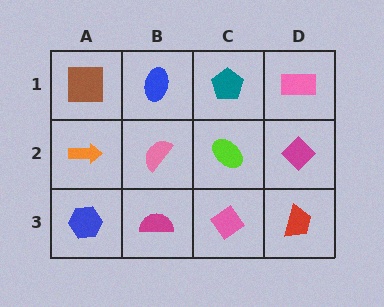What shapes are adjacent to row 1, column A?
An orange arrow (row 2, column A), a blue ellipse (row 1, column B).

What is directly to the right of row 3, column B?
A pink diamond.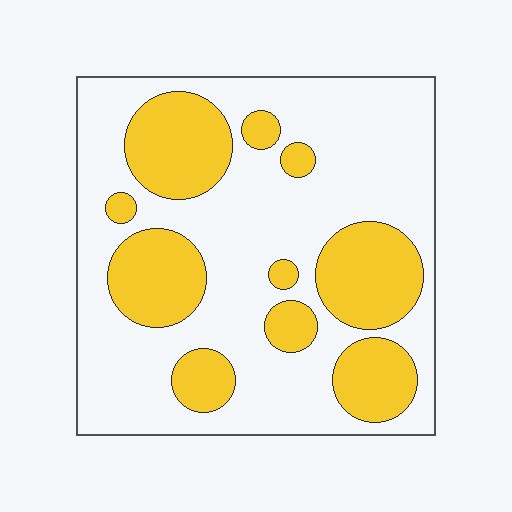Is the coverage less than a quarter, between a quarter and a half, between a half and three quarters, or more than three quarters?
Between a quarter and a half.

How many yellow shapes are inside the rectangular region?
10.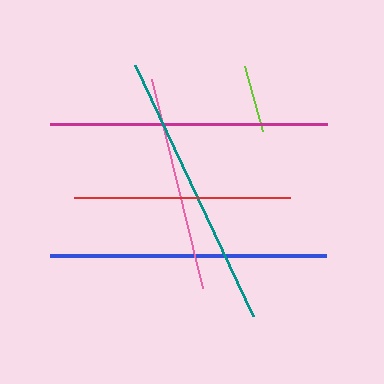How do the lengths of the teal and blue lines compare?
The teal and blue lines are approximately the same length.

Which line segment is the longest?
The magenta line is the longest at approximately 277 pixels.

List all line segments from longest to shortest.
From longest to shortest: magenta, teal, blue, pink, red, lime.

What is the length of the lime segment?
The lime segment is approximately 67 pixels long.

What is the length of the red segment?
The red segment is approximately 216 pixels long.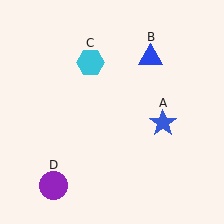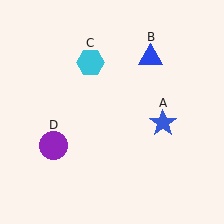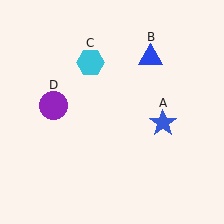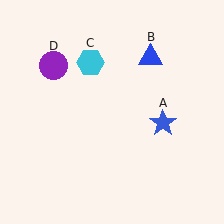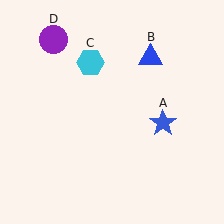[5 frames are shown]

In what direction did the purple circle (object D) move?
The purple circle (object D) moved up.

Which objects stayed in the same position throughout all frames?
Blue star (object A) and blue triangle (object B) and cyan hexagon (object C) remained stationary.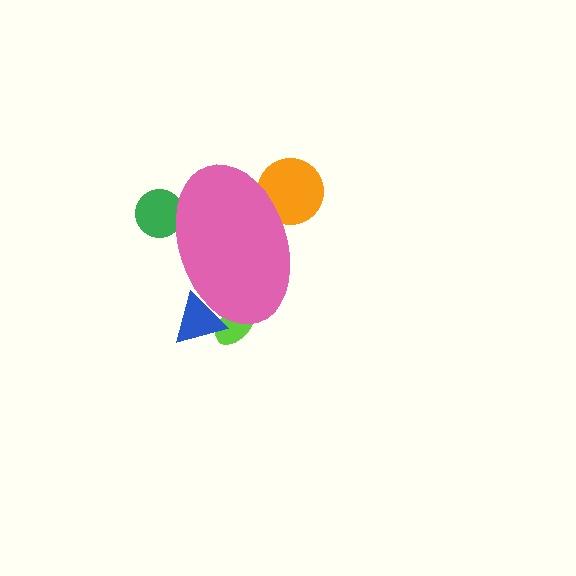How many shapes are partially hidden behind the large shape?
4 shapes are partially hidden.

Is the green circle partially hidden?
Yes, the green circle is partially hidden behind the pink ellipse.